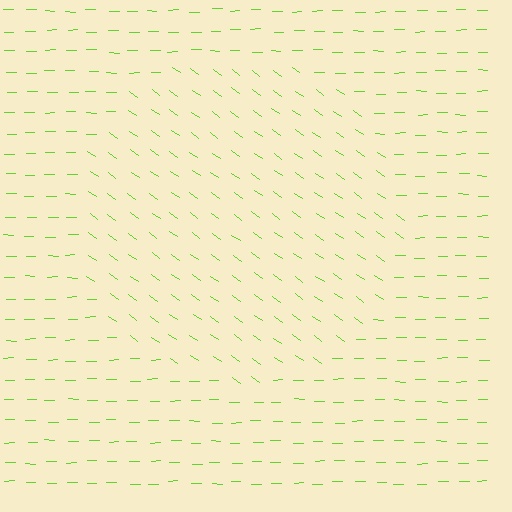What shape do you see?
I see a circle.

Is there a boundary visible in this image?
Yes, there is a texture boundary formed by a change in line orientation.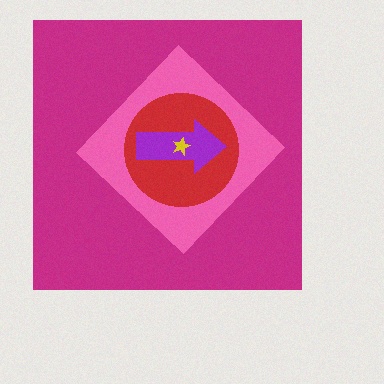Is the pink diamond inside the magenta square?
Yes.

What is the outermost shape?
The magenta square.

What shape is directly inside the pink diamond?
The red circle.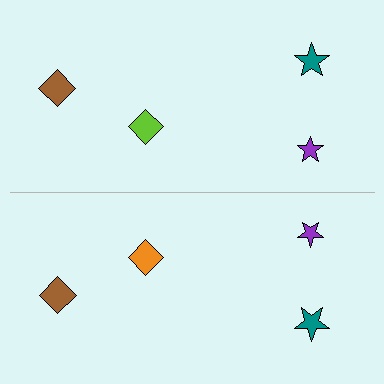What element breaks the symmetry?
The orange diamond on the bottom side breaks the symmetry — its mirror counterpart is lime.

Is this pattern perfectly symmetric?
No, the pattern is not perfectly symmetric. The orange diamond on the bottom side breaks the symmetry — its mirror counterpart is lime.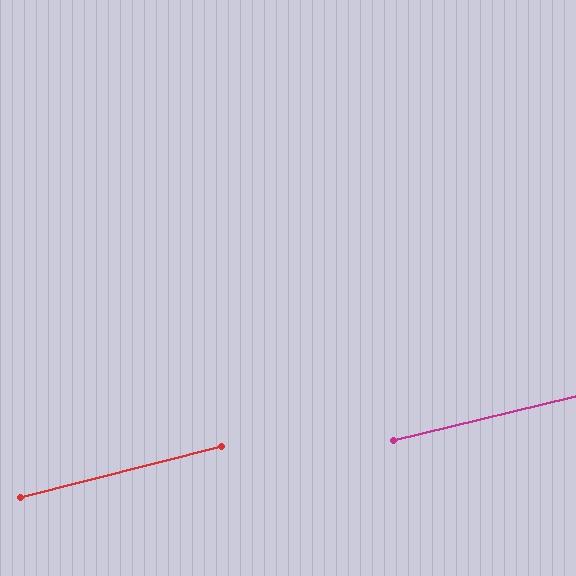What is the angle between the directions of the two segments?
Approximately 0 degrees.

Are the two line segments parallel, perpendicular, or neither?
Parallel — their directions differ by only 0.4°.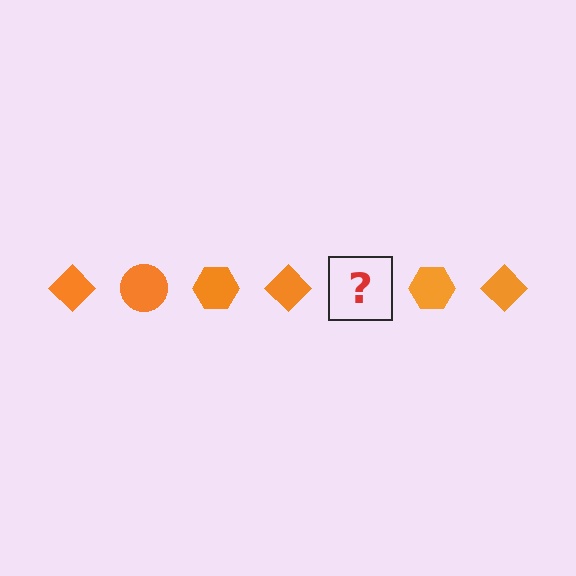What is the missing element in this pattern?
The missing element is an orange circle.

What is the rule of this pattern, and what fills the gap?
The rule is that the pattern cycles through diamond, circle, hexagon shapes in orange. The gap should be filled with an orange circle.